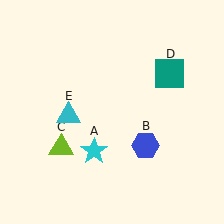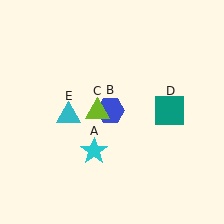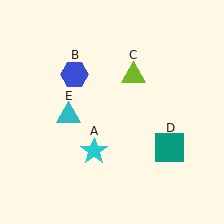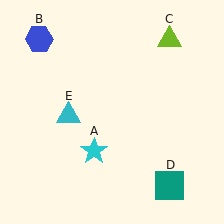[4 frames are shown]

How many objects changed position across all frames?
3 objects changed position: blue hexagon (object B), lime triangle (object C), teal square (object D).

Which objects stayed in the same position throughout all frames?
Cyan star (object A) and cyan triangle (object E) remained stationary.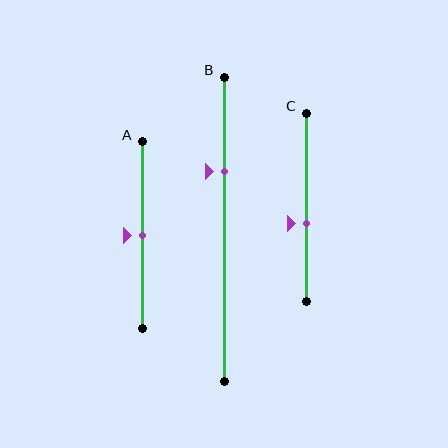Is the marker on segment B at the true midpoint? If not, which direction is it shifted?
No, the marker on segment B is shifted upward by about 19% of the segment length.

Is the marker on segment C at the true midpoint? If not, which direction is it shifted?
No, the marker on segment C is shifted downward by about 8% of the segment length.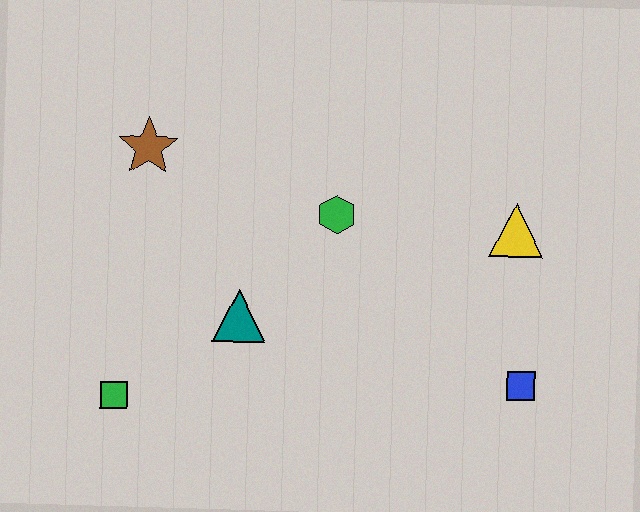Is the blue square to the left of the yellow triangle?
No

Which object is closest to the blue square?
The yellow triangle is closest to the blue square.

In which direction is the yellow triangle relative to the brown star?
The yellow triangle is to the right of the brown star.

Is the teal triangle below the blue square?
No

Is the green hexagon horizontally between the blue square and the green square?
Yes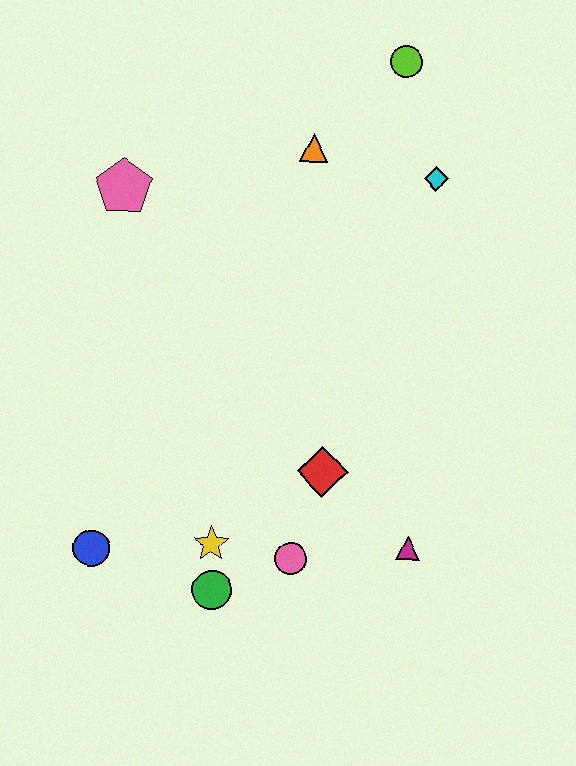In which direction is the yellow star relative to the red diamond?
The yellow star is to the left of the red diamond.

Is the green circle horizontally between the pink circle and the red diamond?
No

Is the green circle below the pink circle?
Yes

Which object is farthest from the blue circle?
The lime circle is farthest from the blue circle.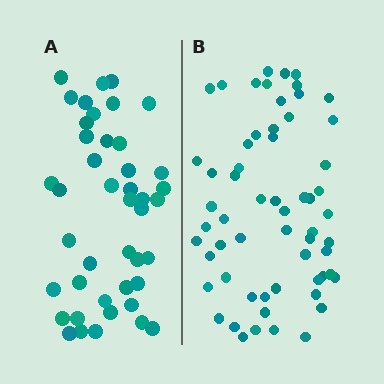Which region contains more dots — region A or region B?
Region B (the right region) has more dots.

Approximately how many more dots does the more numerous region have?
Region B has approximately 15 more dots than region A.